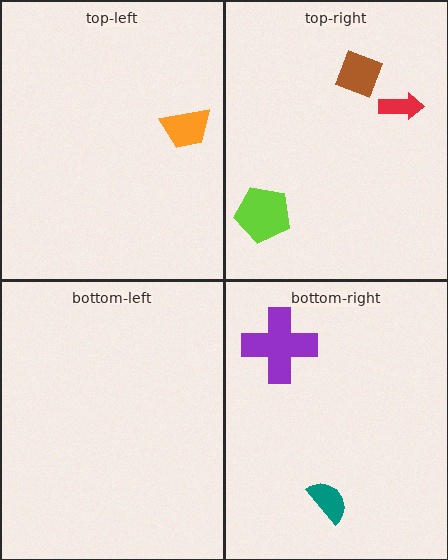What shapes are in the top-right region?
The brown diamond, the lime pentagon, the red arrow.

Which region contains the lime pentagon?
The top-right region.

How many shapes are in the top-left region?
1.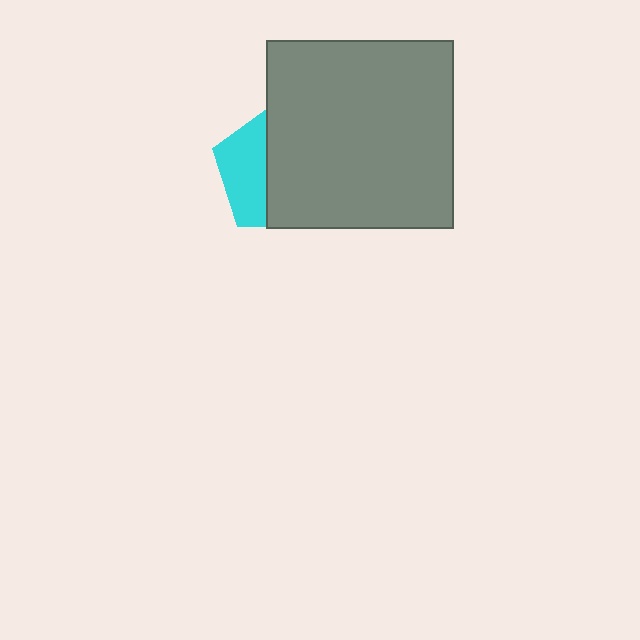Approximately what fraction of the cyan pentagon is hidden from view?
Roughly 64% of the cyan pentagon is hidden behind the gray square.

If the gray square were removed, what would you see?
You would see the complete cyan pentagon.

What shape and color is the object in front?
The object in front is a gray square.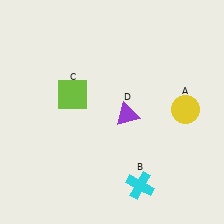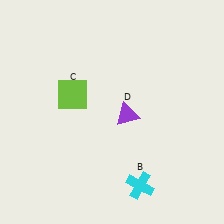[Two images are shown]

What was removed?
The yellow circle (A) was removed in Image 2.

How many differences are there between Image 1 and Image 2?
There is 1 difference between the two images.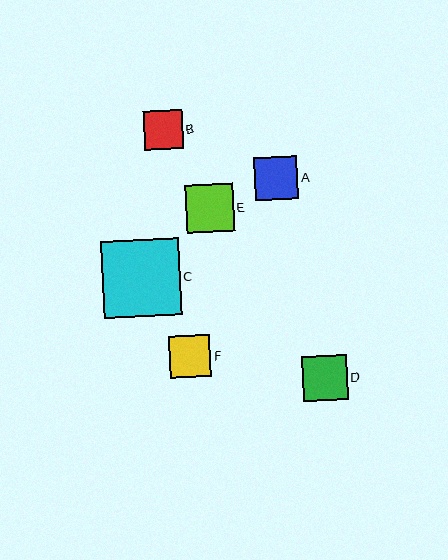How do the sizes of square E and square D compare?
Square E and square D are approximately the same size.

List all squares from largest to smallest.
From largest to smallest: C, E, D, A, F, B.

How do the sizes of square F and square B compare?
Square F and square B are approximately the same size.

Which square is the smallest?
Square B is the smallest with a size of approximately 39 pixels.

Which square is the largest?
Square C is the largest with a size of approximately 78 pixels.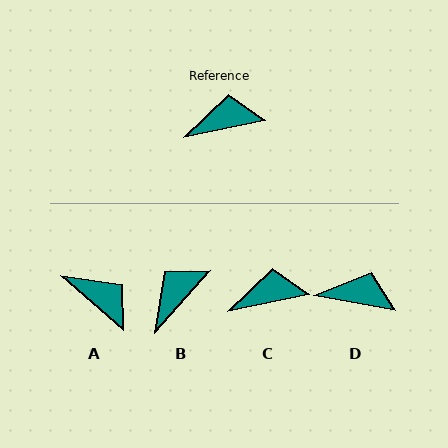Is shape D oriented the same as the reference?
No, it is off by about 22 degrees.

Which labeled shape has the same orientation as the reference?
C.